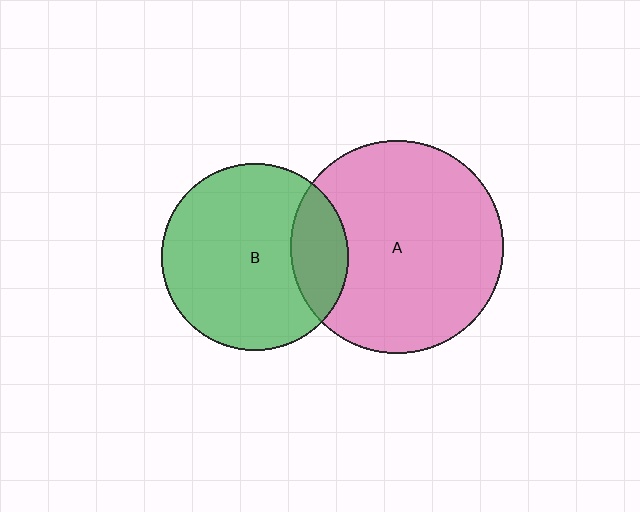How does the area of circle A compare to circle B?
Approximately 1.3 times.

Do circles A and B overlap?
Yes.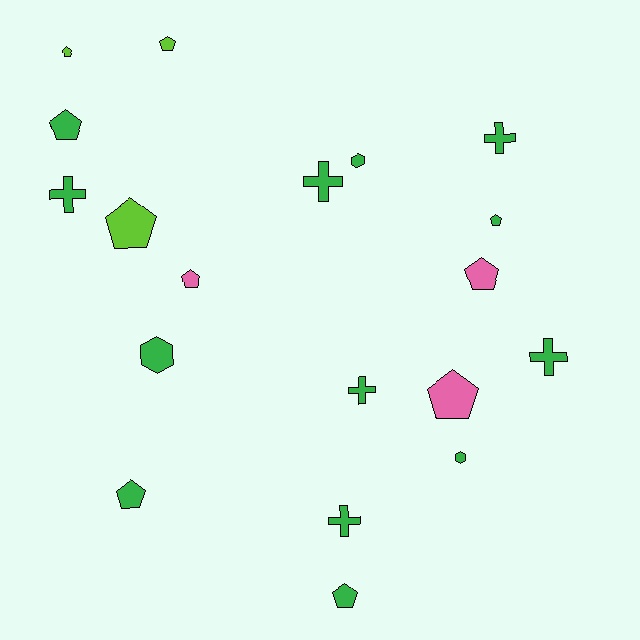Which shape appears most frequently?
Pentagon, with 10 objects.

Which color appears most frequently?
Green, with 13 objects.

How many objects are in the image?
There are 19 objects.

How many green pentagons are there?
There are 4 green pentagons.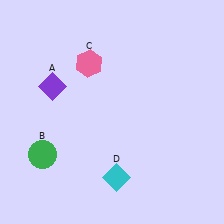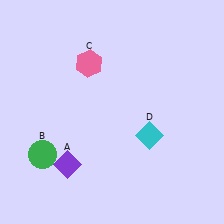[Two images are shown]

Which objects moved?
The objects that moved are: the purple diamond (A), the cyan diamond (D).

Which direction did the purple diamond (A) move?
The purple diamond (A) moved down.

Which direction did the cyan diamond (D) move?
The cyan diamond (D) moved up.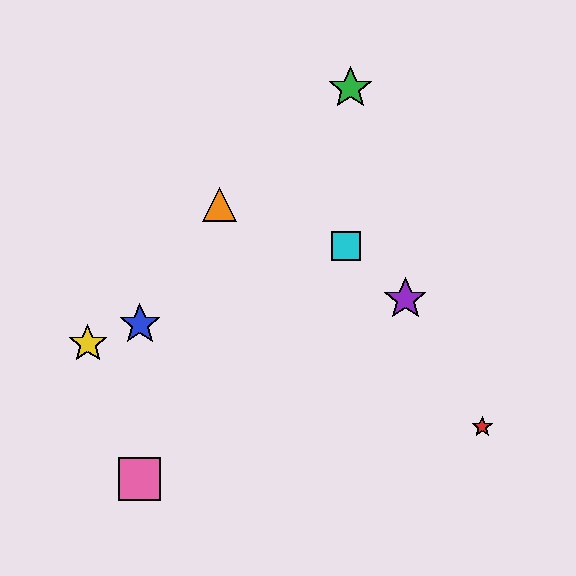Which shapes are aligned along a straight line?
The blue star, the yellow star, the cyan square are aligned along a straight line.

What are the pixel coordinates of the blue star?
The blue star is at (140, 324).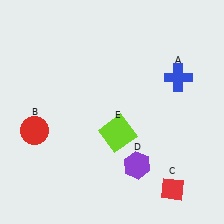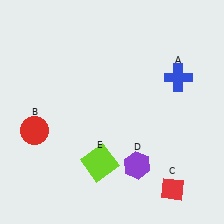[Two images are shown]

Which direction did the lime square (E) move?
The lime square (E) moved down.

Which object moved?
The lime square (E) moved down.